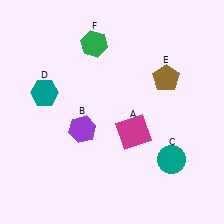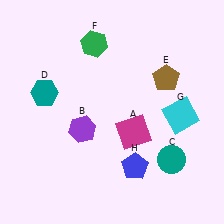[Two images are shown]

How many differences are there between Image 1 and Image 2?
There are 2 differences between the two images.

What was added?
A cyan square (G), a blue pentagon (H) were added in Image 2.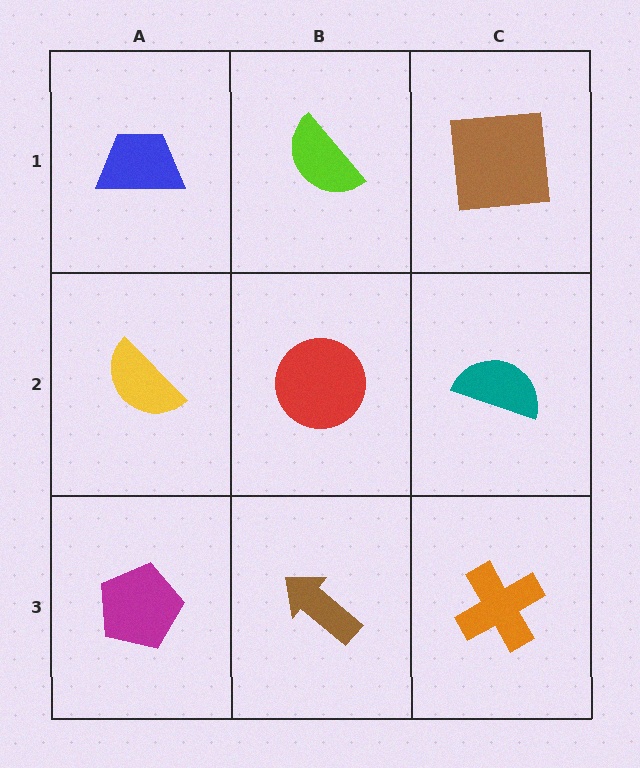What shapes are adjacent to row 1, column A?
A yellow semicircle (row 2, column A), a lime semicircle (row 1, column B).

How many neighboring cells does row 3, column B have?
3.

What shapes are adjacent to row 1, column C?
A teal semicircle (row 2, column C), a lime semicircle (row 1, column B).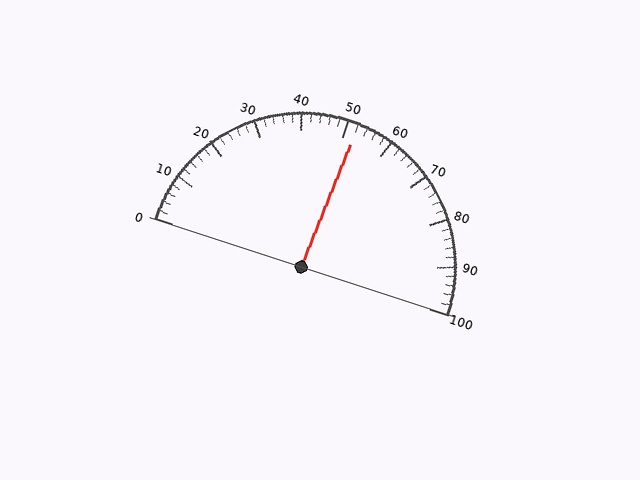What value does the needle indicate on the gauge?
The needle indicates approximately 52.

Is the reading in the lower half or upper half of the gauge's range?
The reading is in the upper half of the range (0 to 100).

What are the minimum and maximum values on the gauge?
The gauge ranges from 0 to 100.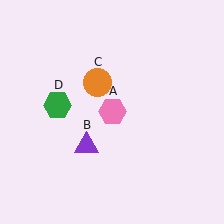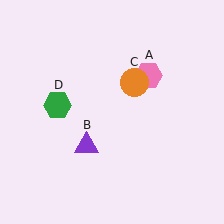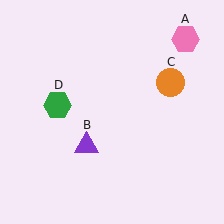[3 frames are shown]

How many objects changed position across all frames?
2 objects changed position: pink hexagon (object A), orange circle (object C).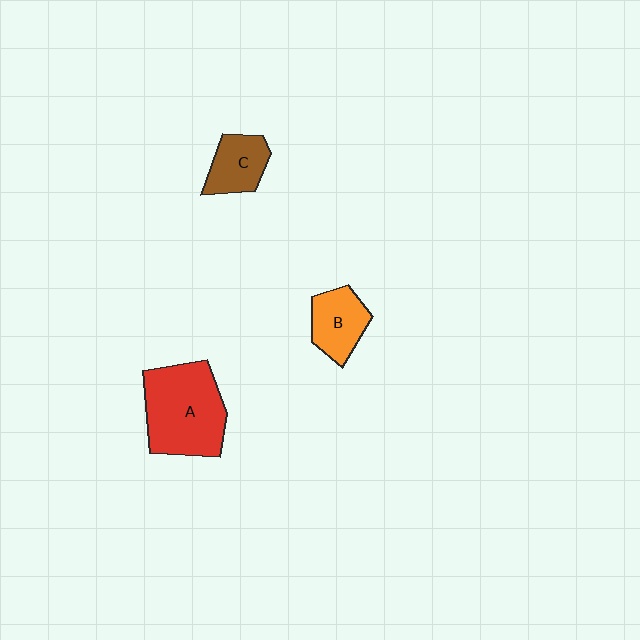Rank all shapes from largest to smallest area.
From largest to smallest: A (red), B (orange), C (brown).